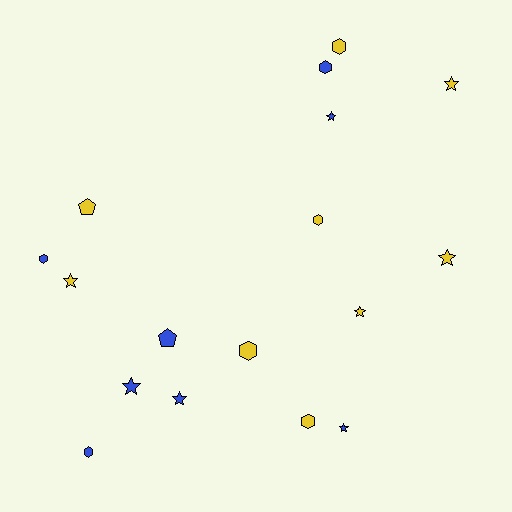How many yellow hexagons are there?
There are 4 yellow hexagons.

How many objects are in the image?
There are 17 objects.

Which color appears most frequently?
Yellow, with 9 objects.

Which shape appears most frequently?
Star, with 8 objects.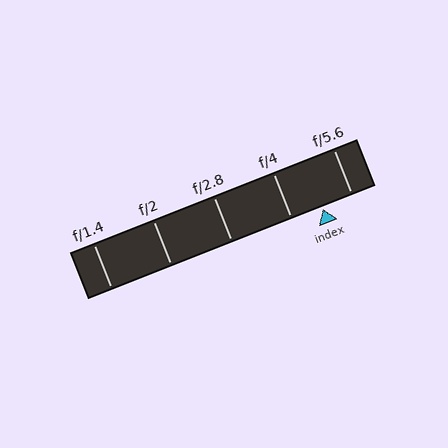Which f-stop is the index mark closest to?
The index mark is closest to f/5.6.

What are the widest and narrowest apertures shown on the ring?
The widest aperture shown is f/1.4 and the narrowest is f/5.6.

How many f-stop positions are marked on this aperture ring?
There are 5 f-stop positions marked.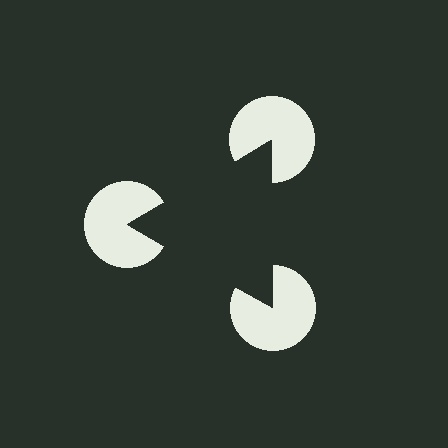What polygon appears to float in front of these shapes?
An illusory triangle — its edges are inferred from the aligned wedge cuts in the pac-man discs, not physically drawn.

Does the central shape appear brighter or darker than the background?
It typically appears slightly darker than the background, even though no actual brightness change is drawn.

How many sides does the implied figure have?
3 sides.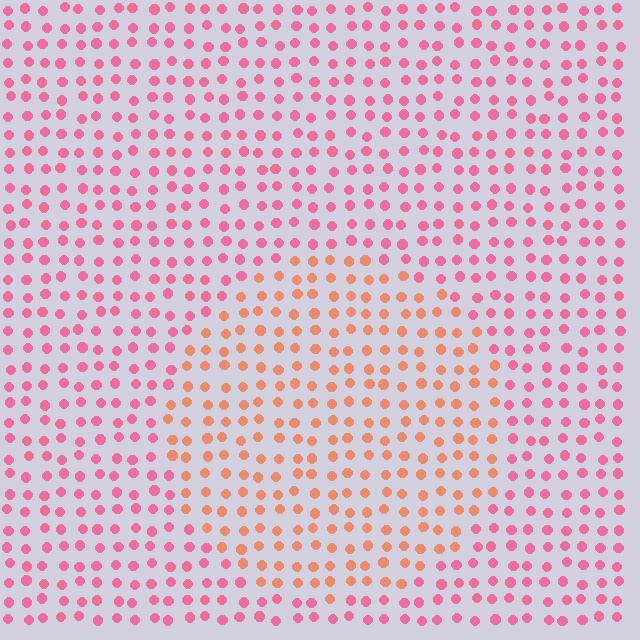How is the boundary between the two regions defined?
The boundary is defined purely by a slight shift in hue (about 37 degrees). Spacing, size, and orientation are identical on both sides.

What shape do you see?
I see a circle.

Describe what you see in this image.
The image is filled with small pink elements in a uniform arrangement. A circle-shaped region is visible where the elements are tinted to a slightly different hue, forming a subtle color boundary.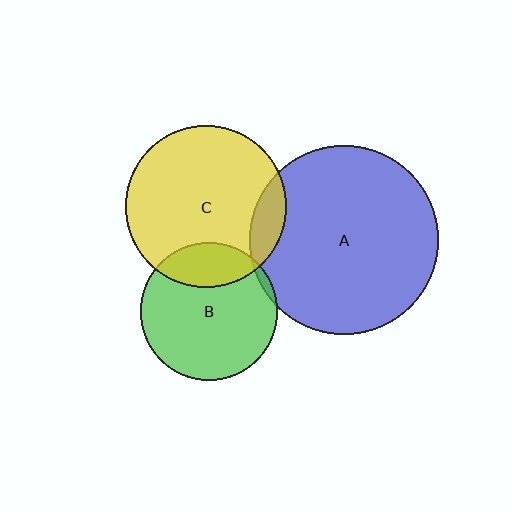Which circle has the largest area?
Circle A (blue).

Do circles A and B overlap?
Yes.